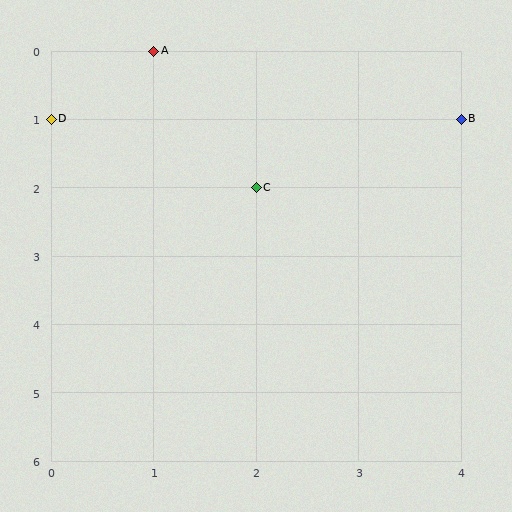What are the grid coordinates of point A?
Point A is at grid coordinates (1, 0).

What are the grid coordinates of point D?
Point D is at grid coordinates (0, 1).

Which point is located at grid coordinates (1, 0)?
Point A is at (1, 0).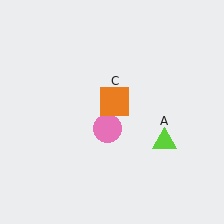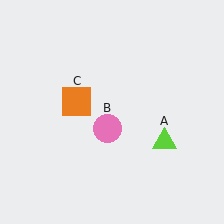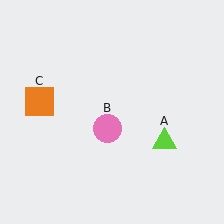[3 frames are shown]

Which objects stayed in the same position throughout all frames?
Lime triangle (object A) and pink circle (object B) remained stationary.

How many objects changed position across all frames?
1 object changed position: orange square (object C).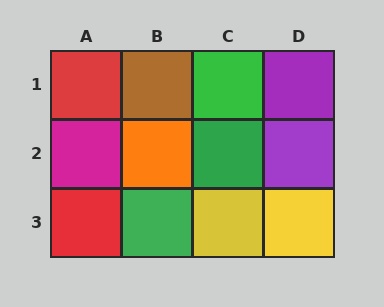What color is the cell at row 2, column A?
Magenta.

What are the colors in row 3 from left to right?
Red, green, yellow, yellow.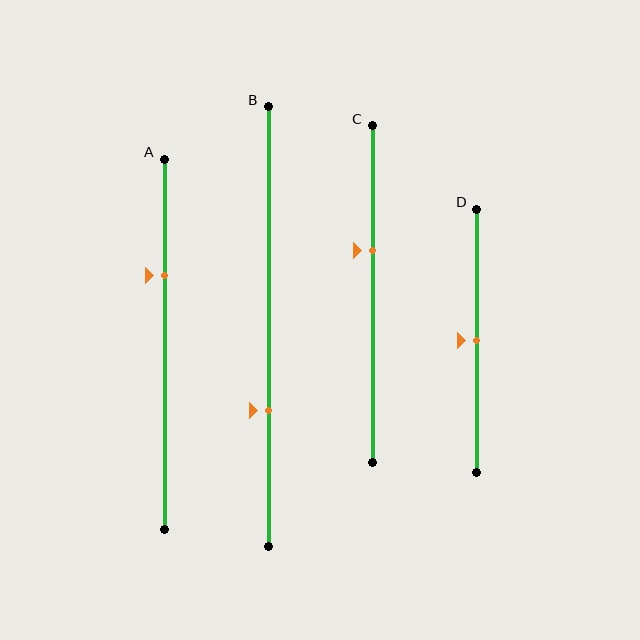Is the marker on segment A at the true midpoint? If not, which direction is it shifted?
No, the marker on segment A is shifted upward by about 18% of the segment length.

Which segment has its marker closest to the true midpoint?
Segment D has its marker closest to the true midpoint.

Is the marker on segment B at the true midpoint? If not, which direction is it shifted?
No, the marker on segment B is shifted downward by about 19% of the segment length.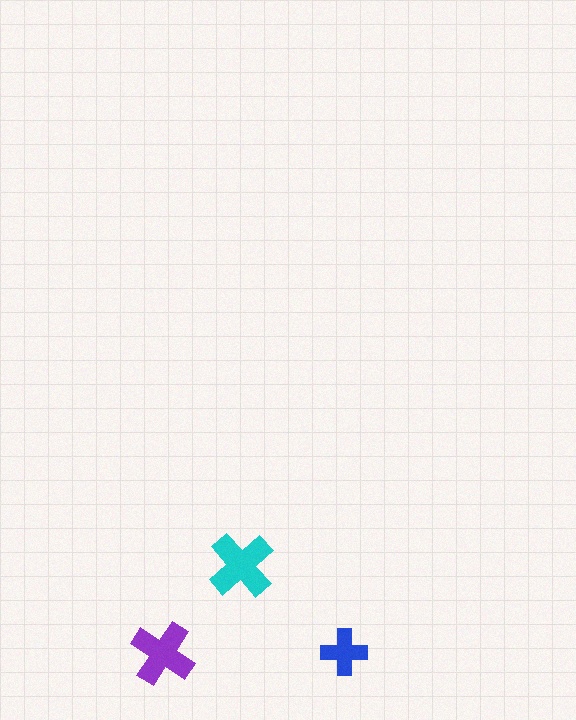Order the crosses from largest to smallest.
the cyan one, the purple one, the blue one.